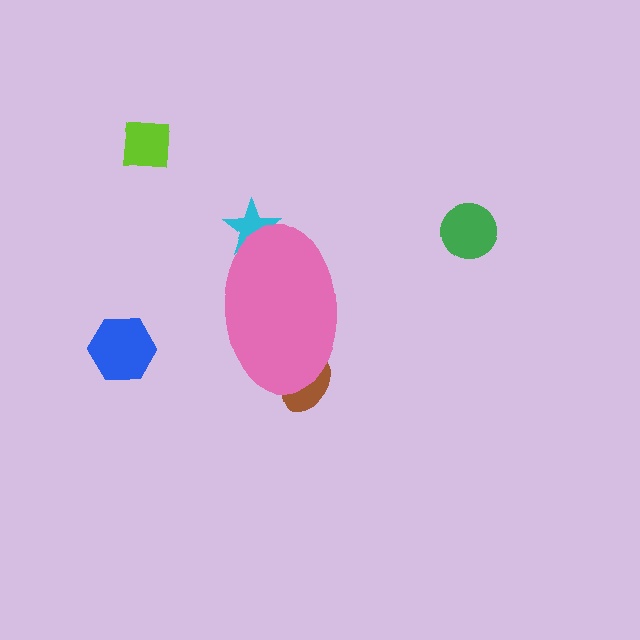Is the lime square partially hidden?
No, the lime square is fully visible.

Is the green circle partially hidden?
No, the green circle is fully visible.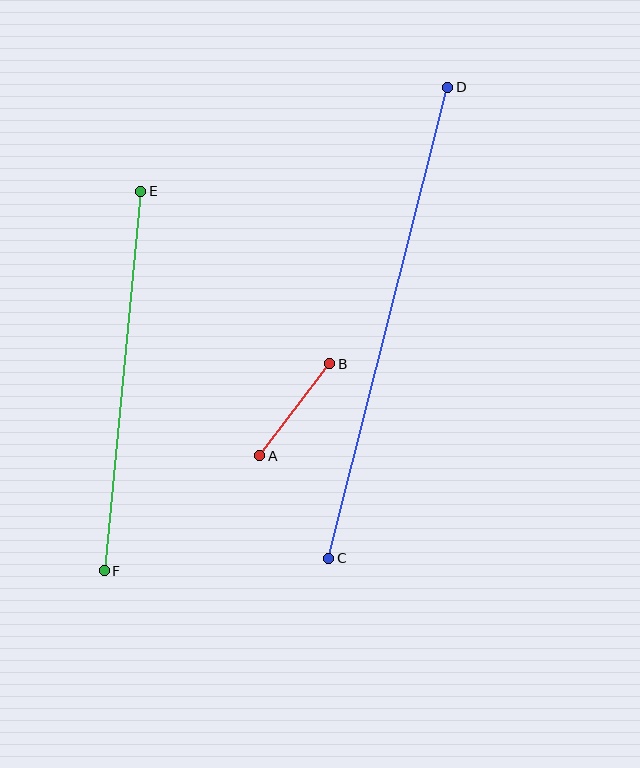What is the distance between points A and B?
The distance is approximately 115 pixels.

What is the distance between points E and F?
The distance is approximately 381 pixels.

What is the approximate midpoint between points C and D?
The midpoint is at approximately (388, 323) pixels.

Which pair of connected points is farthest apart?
Points C and D are farthest apart.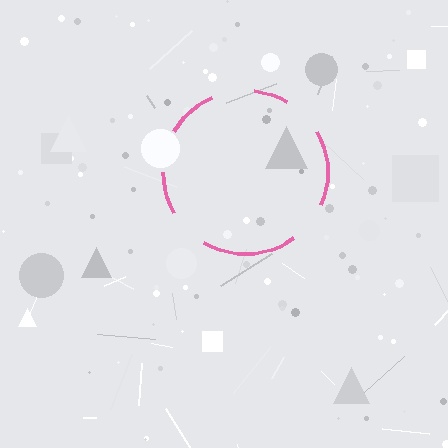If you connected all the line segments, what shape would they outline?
They would outline a circle.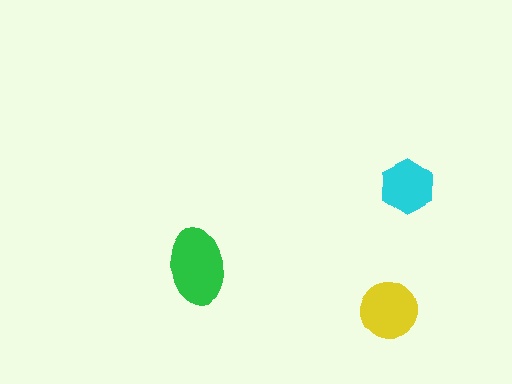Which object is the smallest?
The cyan hexagon.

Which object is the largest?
The green ellipse.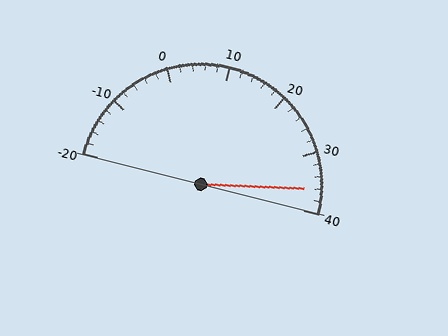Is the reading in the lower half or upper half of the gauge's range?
The reading is in the upper half of the range (-20 to 40).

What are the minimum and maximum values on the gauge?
The gauge ranges from -20 to 40.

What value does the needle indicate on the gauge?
The needle indicates approximately 36.